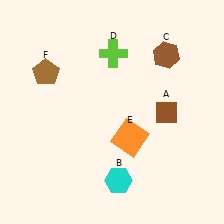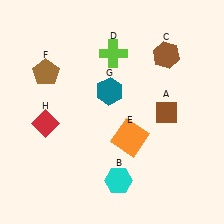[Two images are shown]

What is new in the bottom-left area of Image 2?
A red diamond (H) was added in the bottom-left area of Image 2.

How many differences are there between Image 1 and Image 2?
There are 2 differences between the two images.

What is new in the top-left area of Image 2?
A teal hexagon (G) was added in the top-left area of Image 2.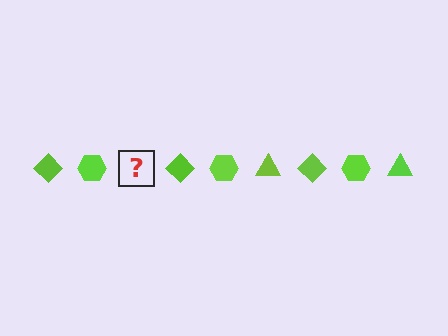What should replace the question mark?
The question mark should be replaced with a lime triangle.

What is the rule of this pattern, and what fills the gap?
The rule is that the pattern cycles through diamond, hexagon, triangle shapes in lime. The gap should be filled with a lime triangle.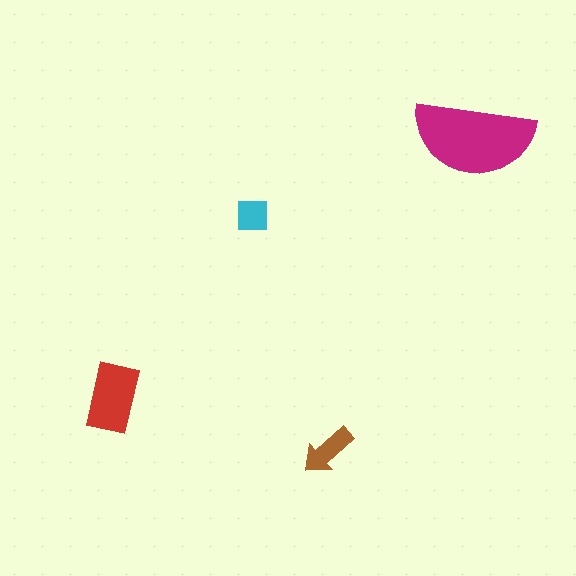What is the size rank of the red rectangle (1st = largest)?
2nd.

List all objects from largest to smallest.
The magenta semicircle, the red rectangle, the brown arrow, the cyan square.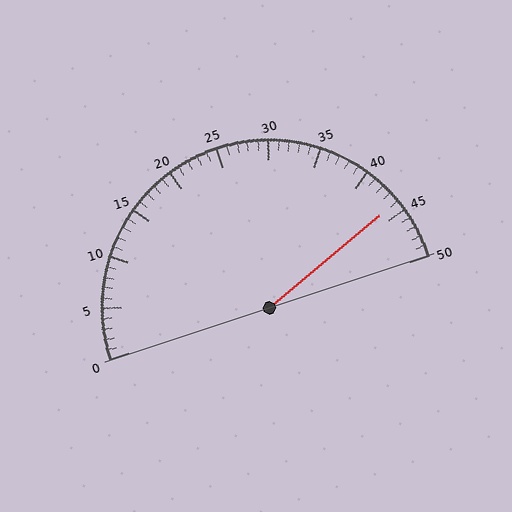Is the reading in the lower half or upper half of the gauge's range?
The reading is in the upper half of the range (0 to 50).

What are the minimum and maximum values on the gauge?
The gauge ranges from 0 to 50.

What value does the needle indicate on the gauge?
The needle indicates approximately 44.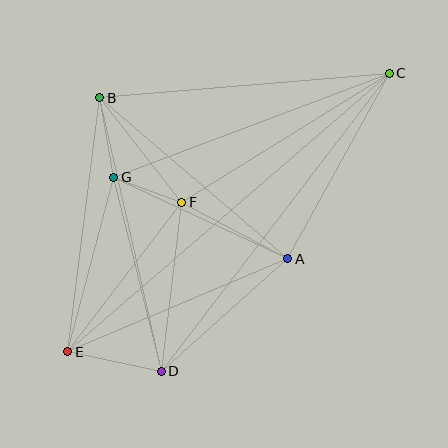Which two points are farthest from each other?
Points C and E are farthest from each other.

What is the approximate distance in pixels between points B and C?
The distance between B and C is approximately 290 pixels.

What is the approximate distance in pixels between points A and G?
The distance between A and G is approximately 192 pixels.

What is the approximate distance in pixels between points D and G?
The distance between D and G is approximately 200 pixels.